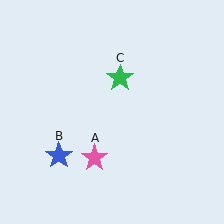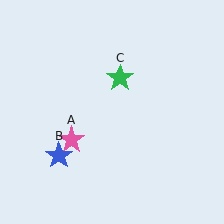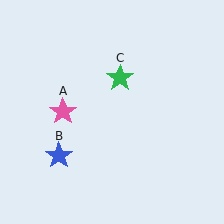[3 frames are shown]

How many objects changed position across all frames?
1 object changed position: pink star (object A).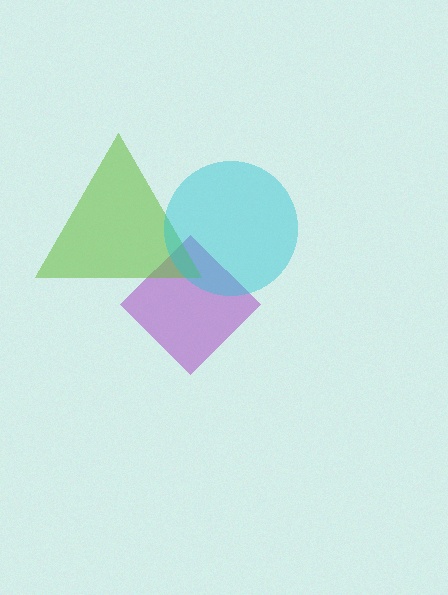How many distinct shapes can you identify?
There are 3 distinct shapes: a purple diamond, a lime triangle, a cyan circle.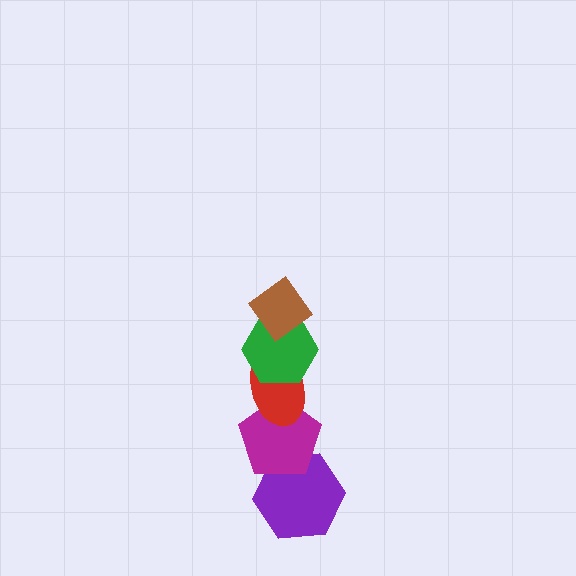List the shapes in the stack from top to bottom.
From top to bottom: the brown diamond, the green hexagon, the red ellipse, the magenta pentagon, the purple hexagon.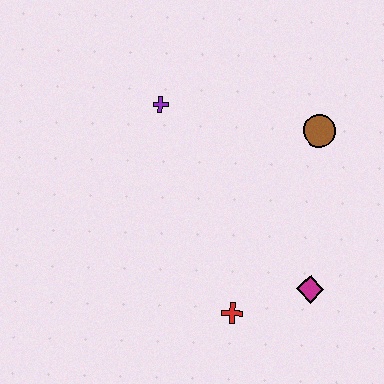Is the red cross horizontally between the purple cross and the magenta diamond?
Yes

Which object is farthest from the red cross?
The purple cross is farthest from the red cross.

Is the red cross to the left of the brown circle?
Yes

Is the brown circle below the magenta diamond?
No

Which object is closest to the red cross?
The magenta diamond is closest to the red cross.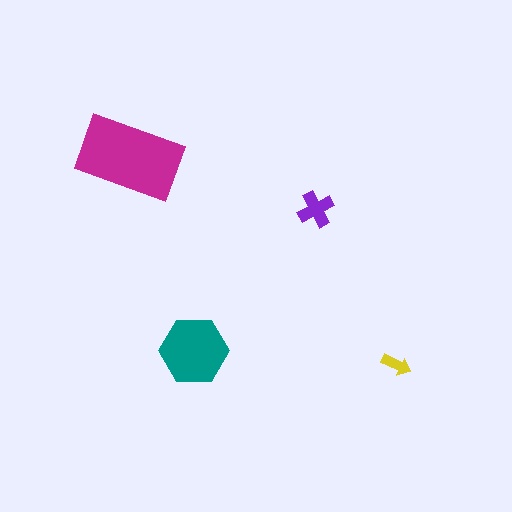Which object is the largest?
The magenta rectangle.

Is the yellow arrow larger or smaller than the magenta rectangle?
Smaller.